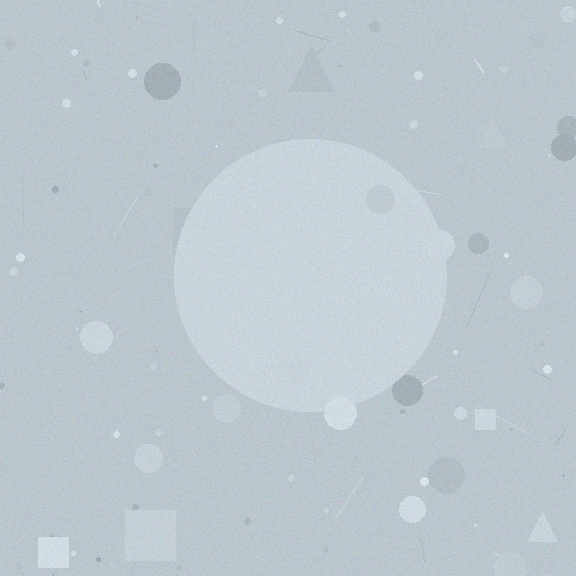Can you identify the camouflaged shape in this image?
The camouflaged shape is a circle.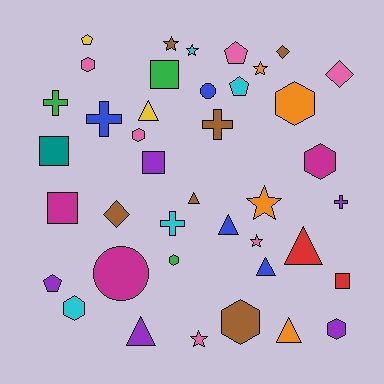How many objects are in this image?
There are 40 objects.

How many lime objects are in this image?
There are no lime objects.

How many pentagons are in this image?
There are 4 pentagons.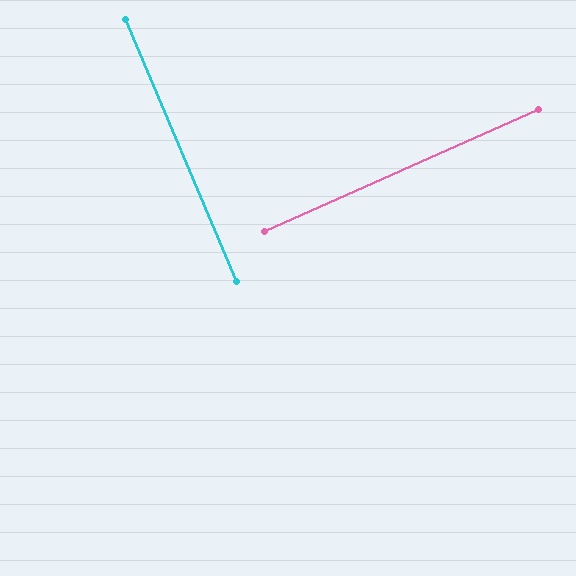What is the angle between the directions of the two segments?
Approximately 89 degrees.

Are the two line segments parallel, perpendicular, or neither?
Perpendicular — they meet at approximately 89°.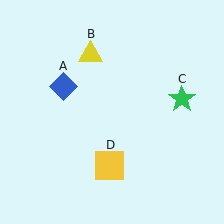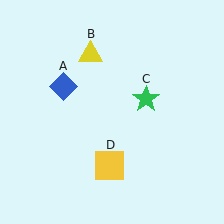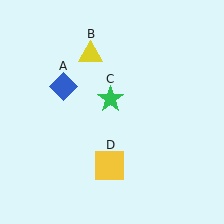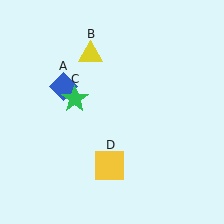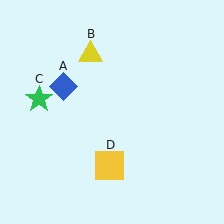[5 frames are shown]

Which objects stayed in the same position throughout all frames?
Blue diamond (object A) and yellow triangle (object B) and yellow square (object D) remained stationary.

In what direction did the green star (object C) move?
The green star (object C) moved left.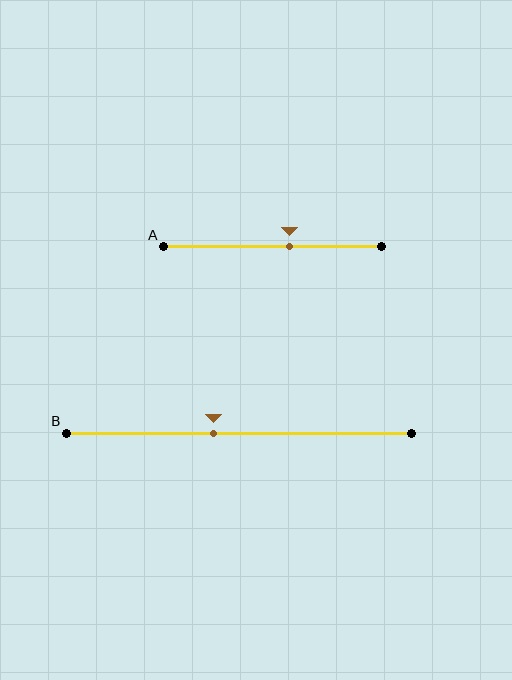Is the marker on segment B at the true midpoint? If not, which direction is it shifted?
No, the marker on segment B is shifted to the left by about 7% of the segment length.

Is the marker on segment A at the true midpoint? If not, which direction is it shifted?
No, the marker on segment A is shifted to the right by about 8% of the segment length.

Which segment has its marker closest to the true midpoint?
Segment B has its marker closest to the true midpoint.